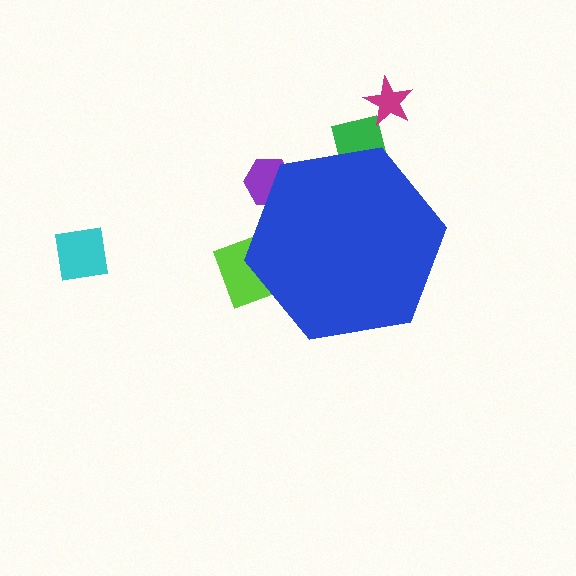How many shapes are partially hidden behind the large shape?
3 shapes are partially hidden.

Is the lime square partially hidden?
Yes, the lime square is partially hidden behind the blue hexagon.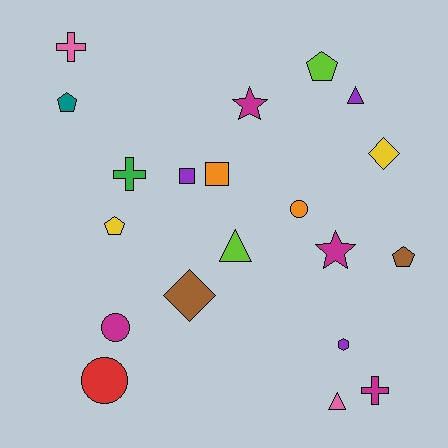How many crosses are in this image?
There are 3 crosses.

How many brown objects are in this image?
There are 2 brown objects.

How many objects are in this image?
There are 20 objects.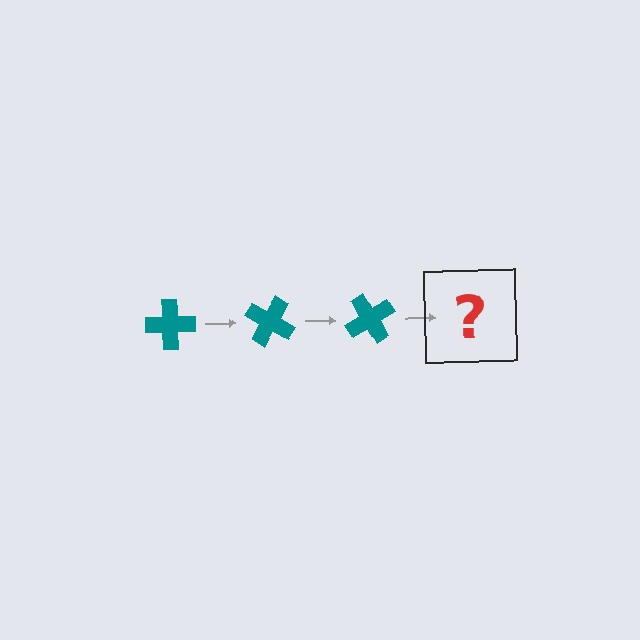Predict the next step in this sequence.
The next step is a teal cross rotated 90 degrees.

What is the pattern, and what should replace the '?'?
The pattern is that the cross rotates 30 degrees each step. The '?' should be a teal cross rotated 90 degrees.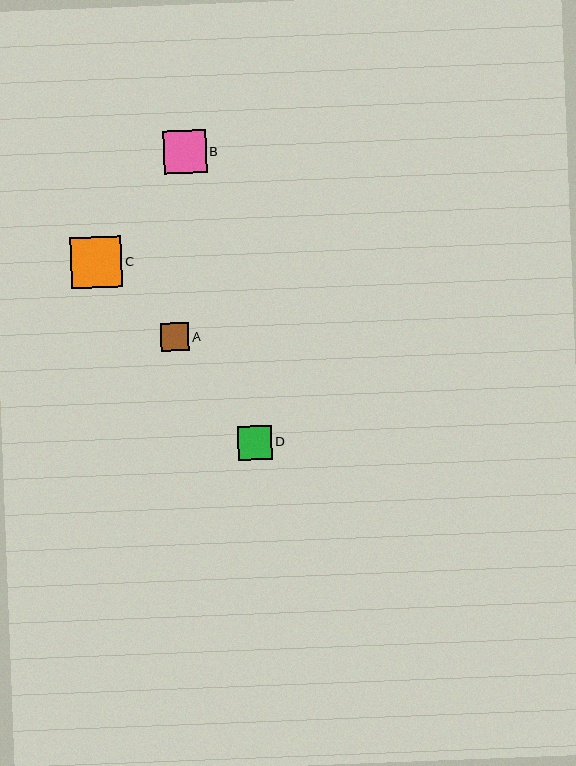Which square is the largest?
Square C is the largest with a size of approximately 51 pixels.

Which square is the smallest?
Square A is the smallest with a size of approximately 28 pixels.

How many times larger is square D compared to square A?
Square D is approximately 1.2 times the size of square A.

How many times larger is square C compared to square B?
Square C is approximately 1.2 times the size of square B.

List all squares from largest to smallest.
From largest to smallest: C, B, D, A.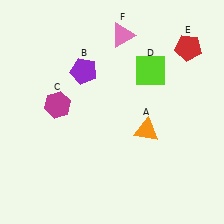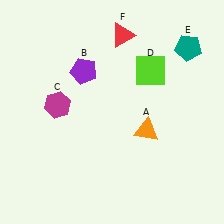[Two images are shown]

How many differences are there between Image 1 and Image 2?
There are 2 differences between the two images.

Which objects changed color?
E changed from red to teal. F changed from pink to red.